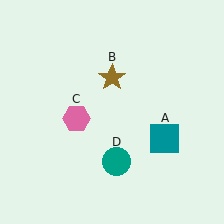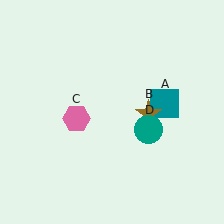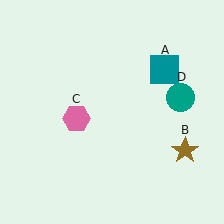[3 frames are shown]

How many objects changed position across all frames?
3 objects changed position: teal square (object A), brown star (object B), teal circle (object D).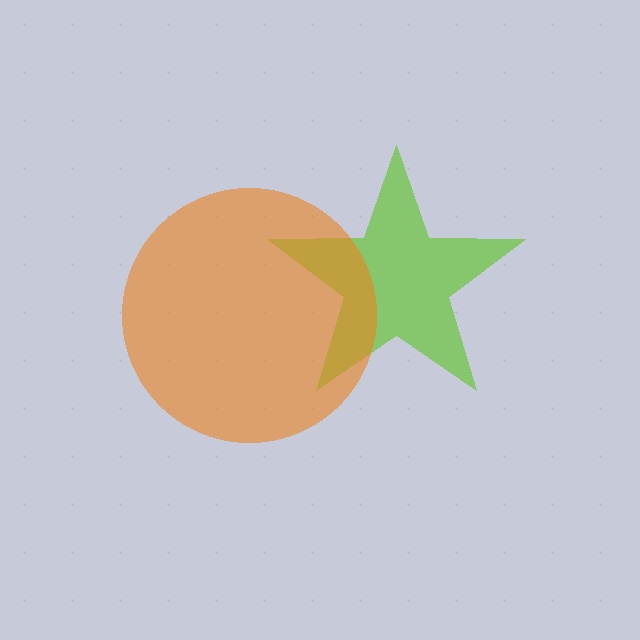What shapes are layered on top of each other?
The layered shapes are: a lime star, an orange circle.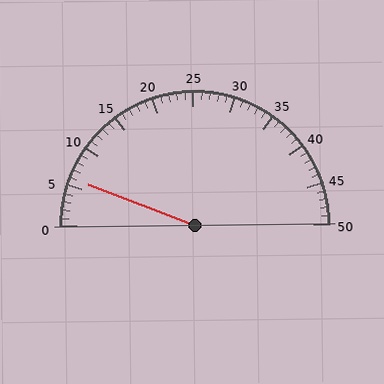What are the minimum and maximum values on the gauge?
The gauge ranges from 0 to 50.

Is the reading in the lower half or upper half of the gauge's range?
The reading is in the lower half of the range (0 to 50).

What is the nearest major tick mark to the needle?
The nearest major tick mark is 5.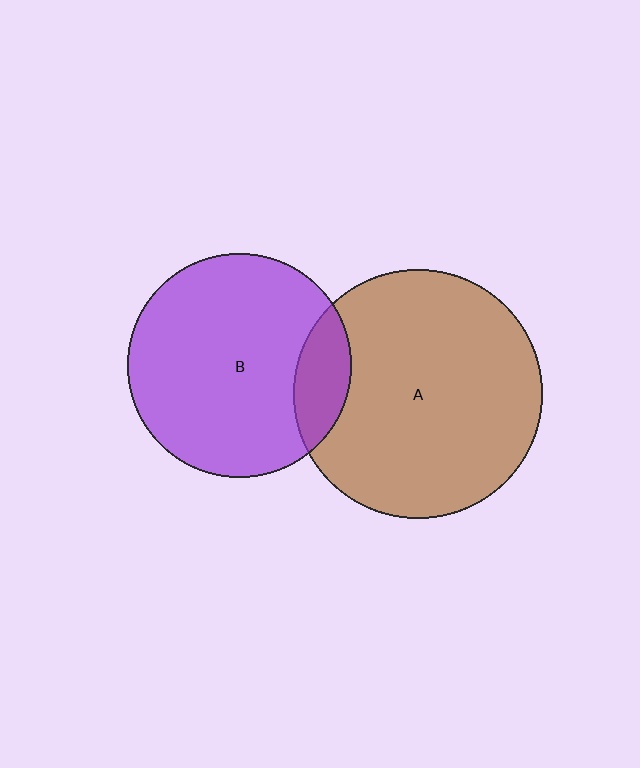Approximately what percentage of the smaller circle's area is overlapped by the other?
Approximately 15%.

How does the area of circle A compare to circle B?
Approximately 1.2 times.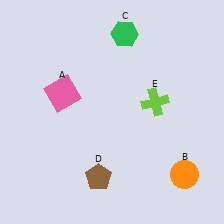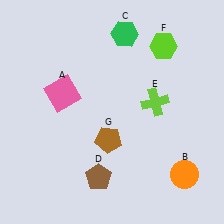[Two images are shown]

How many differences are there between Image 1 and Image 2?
There are 2 differences between the two images.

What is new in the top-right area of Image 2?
A lime hexagon (F) was added in the top-right area of Image 2.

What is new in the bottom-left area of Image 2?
A brown pentagon (G) was added in the bottom-left area of Image 2.